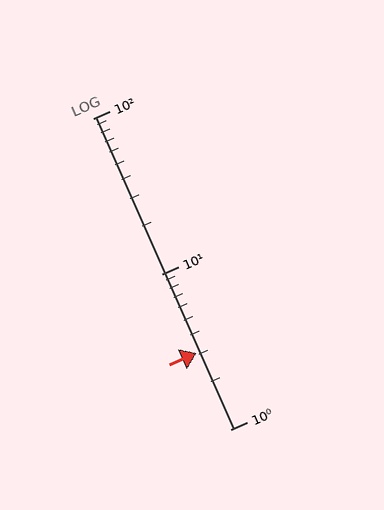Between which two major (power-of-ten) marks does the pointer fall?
The pointer is between 1 and 10.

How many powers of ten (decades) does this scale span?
The scale spans 2 decades, from 1 to 100.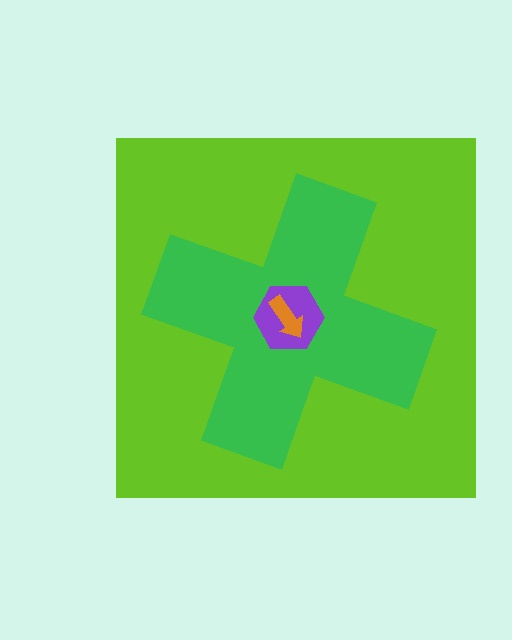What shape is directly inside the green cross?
The purple hexagon.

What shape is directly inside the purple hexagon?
The orange arrow.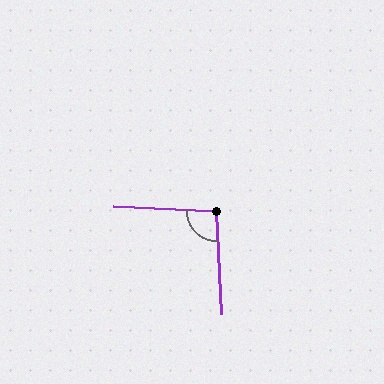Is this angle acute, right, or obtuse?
It is obtuse.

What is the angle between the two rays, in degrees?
Approximately 95 degrees.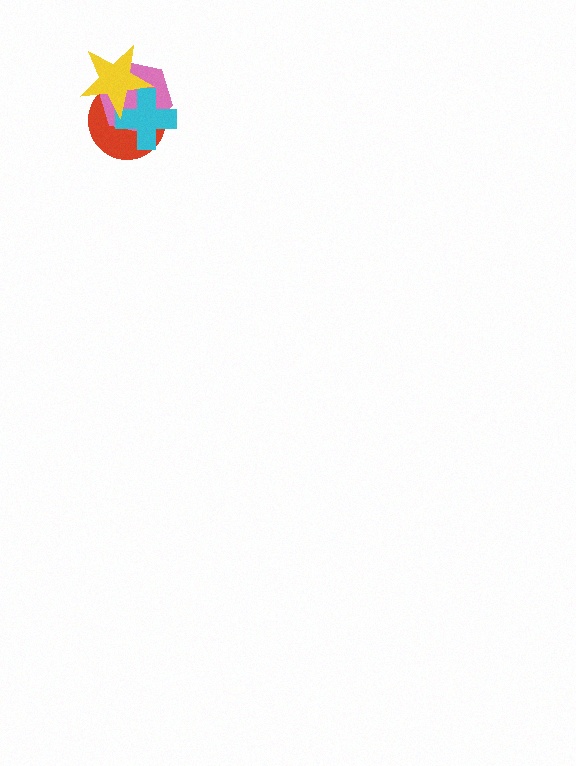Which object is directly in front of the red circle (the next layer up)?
The pink hexagon is directly in front of the red circle.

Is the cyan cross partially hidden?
Yes, it is partially covered by another shape.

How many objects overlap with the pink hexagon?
3 objects overlap with the pink hexagon.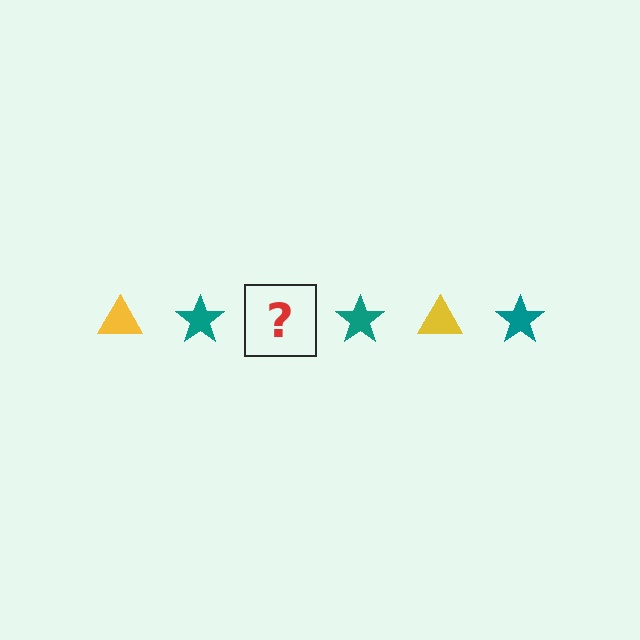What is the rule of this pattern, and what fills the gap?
The rule is that the pattern alternates between yellow triangle and teal star. The gap should be filled with a yellow triangle.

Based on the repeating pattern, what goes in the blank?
The blank should be a yellow triangle.